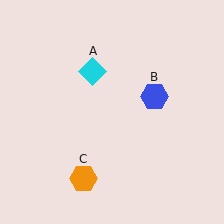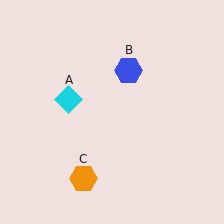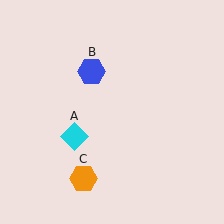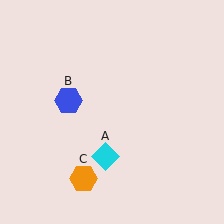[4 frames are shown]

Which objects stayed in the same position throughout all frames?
Orange hexagon (object C) remained stationary.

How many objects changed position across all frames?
2 objects changed position: cyan diamond (object A), blue hexagon (object B).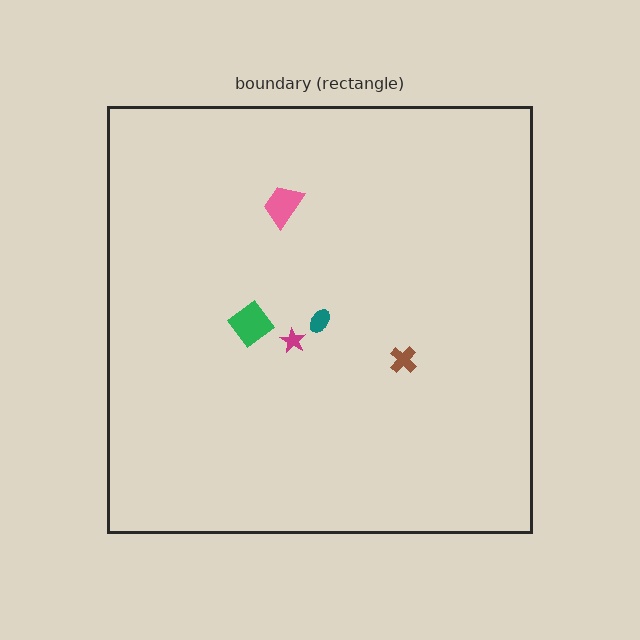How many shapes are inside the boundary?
5 inside, 0 outside.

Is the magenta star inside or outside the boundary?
Inside.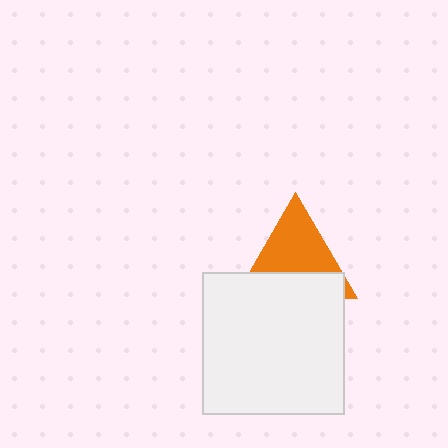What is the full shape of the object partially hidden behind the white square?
The partially hidden object is an orange triangle.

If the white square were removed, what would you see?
You would see the complete orange triangle.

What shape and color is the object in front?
The object in front is a white square.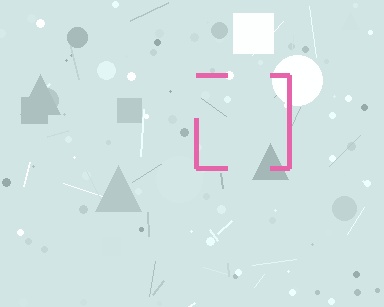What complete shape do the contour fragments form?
The contour fragments form a square.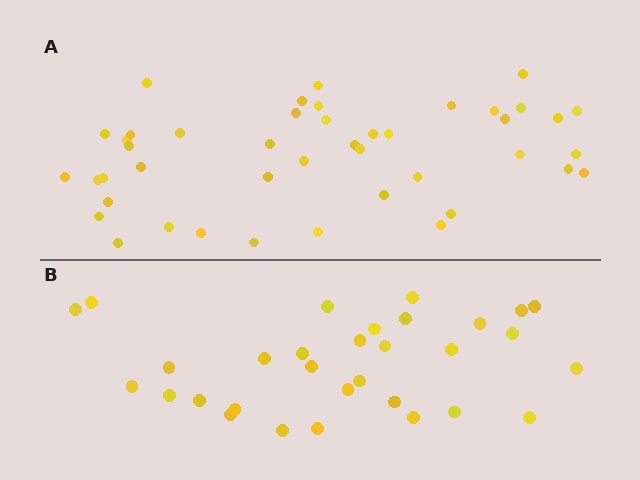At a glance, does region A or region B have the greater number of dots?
Region A (the top region) has more dots.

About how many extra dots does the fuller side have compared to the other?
Region A has approximately 15 more dots than region B.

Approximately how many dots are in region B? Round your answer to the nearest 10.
About 30 dots. (The exact count is 31, which rounds to 30.)